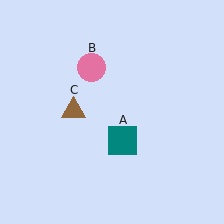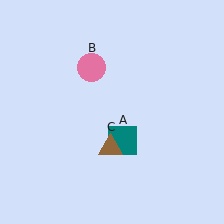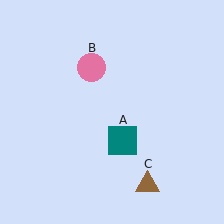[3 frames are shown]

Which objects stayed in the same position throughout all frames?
Teal square (object A) and pink circle (object B) remained stationary.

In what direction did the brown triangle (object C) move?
The brown triangle (object C) moved down and to the right.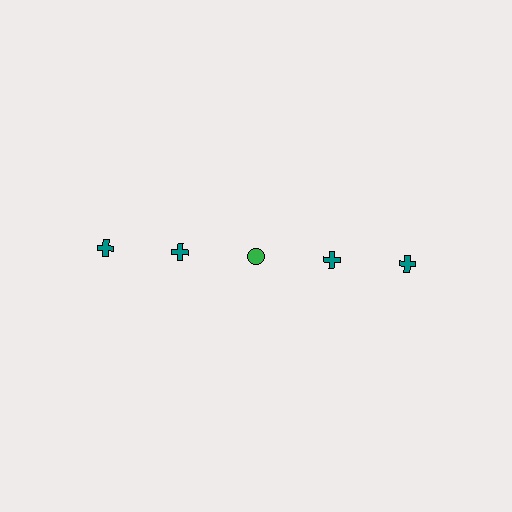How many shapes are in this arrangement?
There are 5 shapes arranged in a grid pattern.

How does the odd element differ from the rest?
It differs in both color (green instead of teal) and shape (circle instead of cross).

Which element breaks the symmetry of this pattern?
The green circle in the top row, center column breaks the symmetry. All other shapes are teal crosses.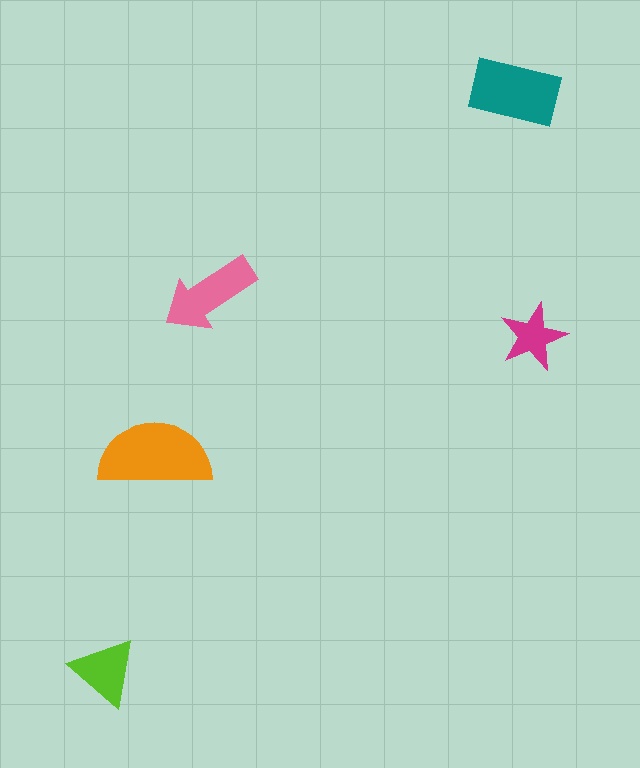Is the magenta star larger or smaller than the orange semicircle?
Smaller.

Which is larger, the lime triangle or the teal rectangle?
The teal rectangle.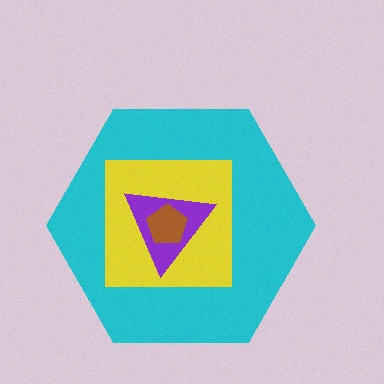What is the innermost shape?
The brown pentagon.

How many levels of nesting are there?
4.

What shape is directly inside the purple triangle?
The brown pentagon.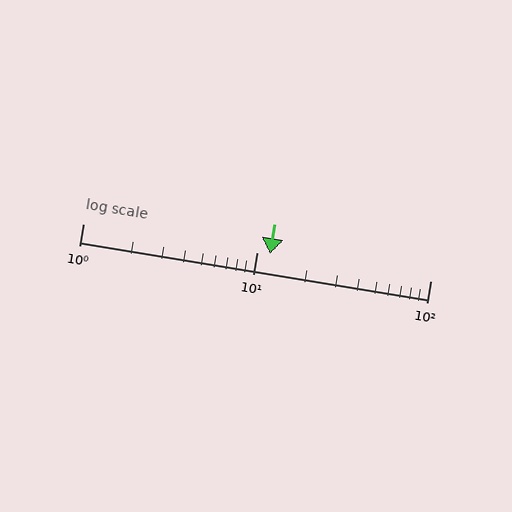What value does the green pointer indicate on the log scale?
The pointer indicates approximately 12.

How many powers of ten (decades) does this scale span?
The scale spans 2 decades, from 1 to 100.